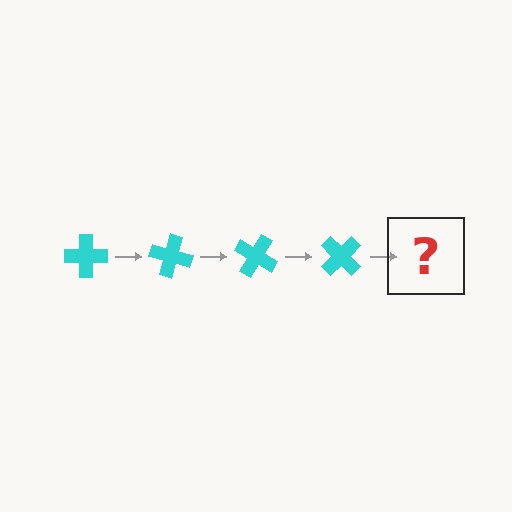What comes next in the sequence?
The next element should be a cyan cross rotated 60 degrees.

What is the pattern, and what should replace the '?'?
The pattern is that the cross rotates 15 degrees each step. The '?' should be a cyan cross rotated 60 degrees.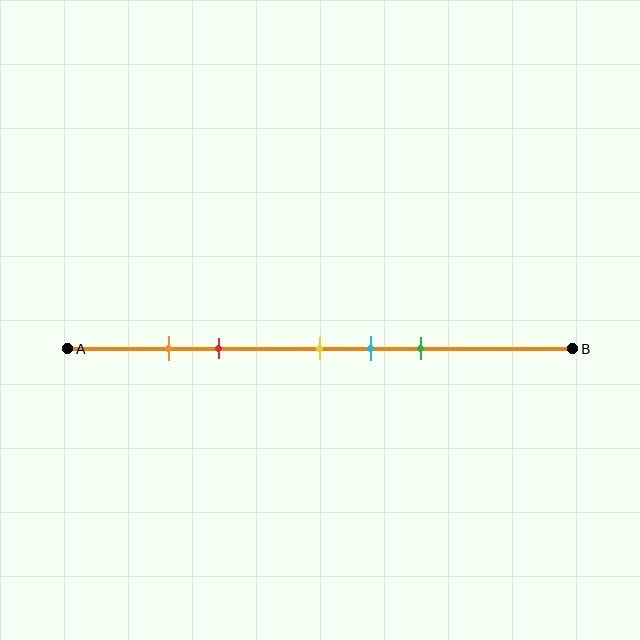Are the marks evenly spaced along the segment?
No, the marks are not evenly spaced.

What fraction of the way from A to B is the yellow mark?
The yellow mark is approximately 50% (0.5) of the way from A to B.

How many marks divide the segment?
There are 5 marks dividing the segment.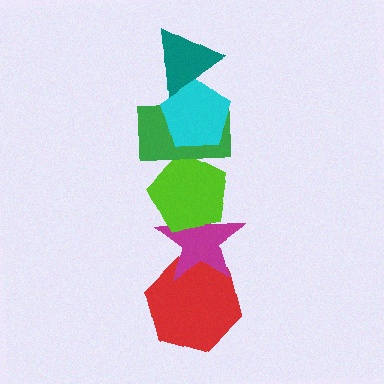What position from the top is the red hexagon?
The red hexagon is 6th from the top.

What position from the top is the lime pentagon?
The lime pentagon is 4th from the top.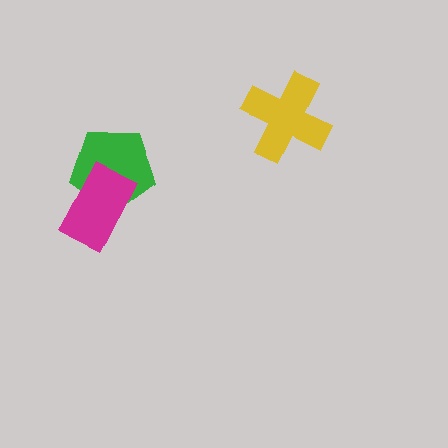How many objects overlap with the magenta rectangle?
1 object overlaps with the magenta rectangle.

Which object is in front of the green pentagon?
The magenta rectangle is in front of the green pentagon.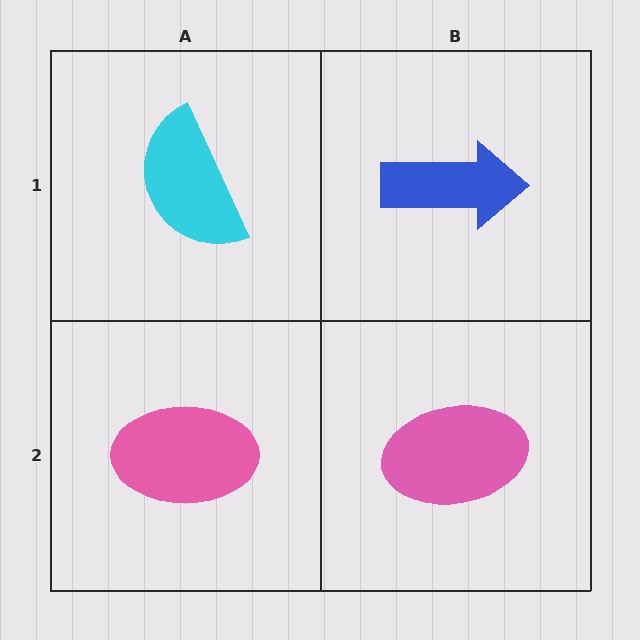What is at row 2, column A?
A pink ellipse.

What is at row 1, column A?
A cyan semicircle.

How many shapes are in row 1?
2 shapes.